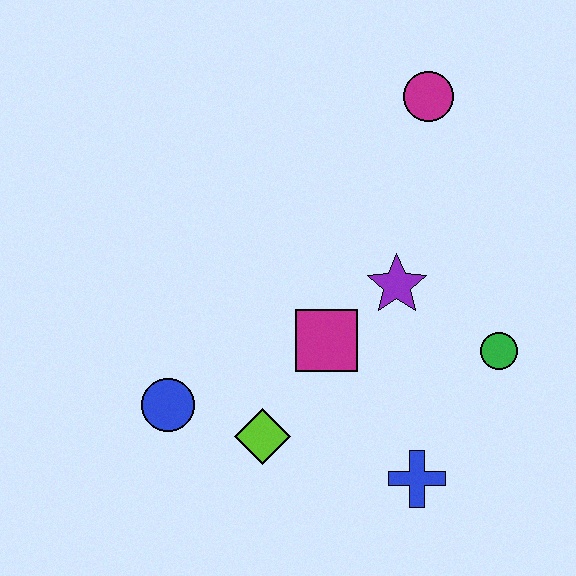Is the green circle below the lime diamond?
No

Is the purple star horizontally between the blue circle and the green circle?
Yes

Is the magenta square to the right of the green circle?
No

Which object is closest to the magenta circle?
The purple star is closest to the magenta circle.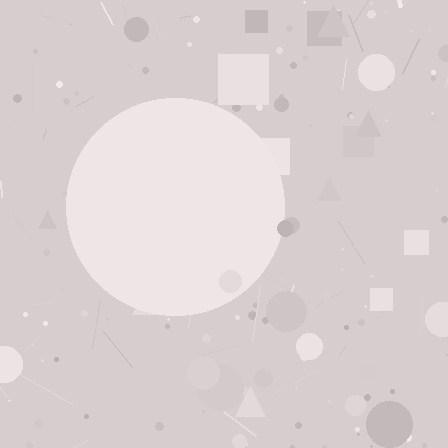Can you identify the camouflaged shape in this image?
The camouflaged shape is a circle.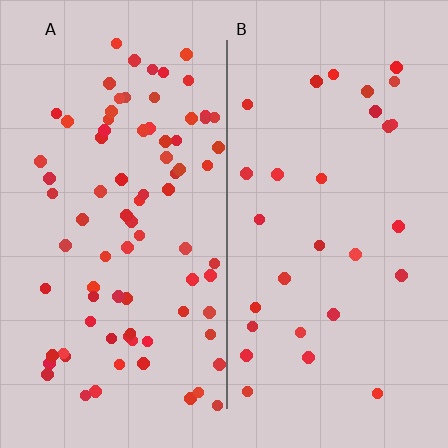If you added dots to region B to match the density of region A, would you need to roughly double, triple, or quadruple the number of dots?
Approximately triple.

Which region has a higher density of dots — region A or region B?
A (the left).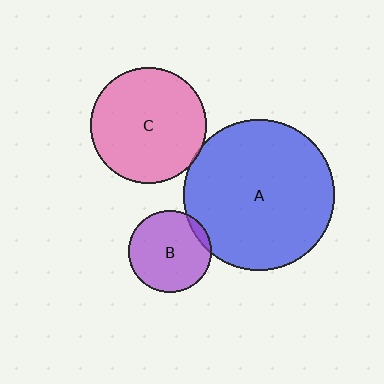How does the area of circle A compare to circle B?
Approximately 3.4 times.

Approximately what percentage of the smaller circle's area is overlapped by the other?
Approximately 5%.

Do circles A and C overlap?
Yes.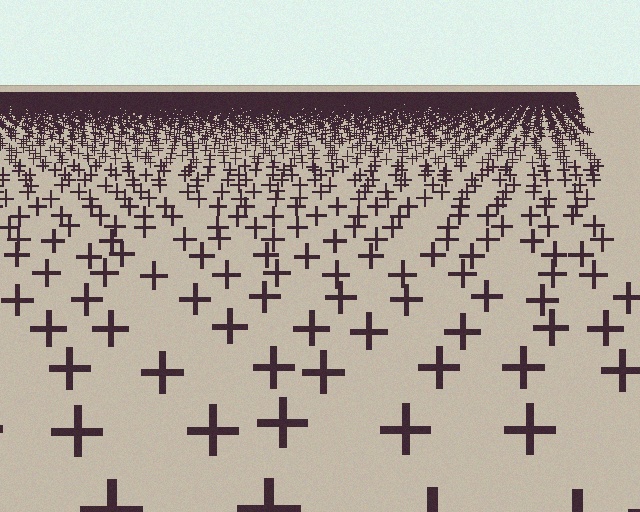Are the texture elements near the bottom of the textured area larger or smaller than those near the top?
Larger. Near the bottom, elements are closer to the viewer and appear at a bigger on-screen size.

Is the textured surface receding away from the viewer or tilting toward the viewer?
The surface is receding away from the viewer. Texture elements get smaller and denser toward the top.